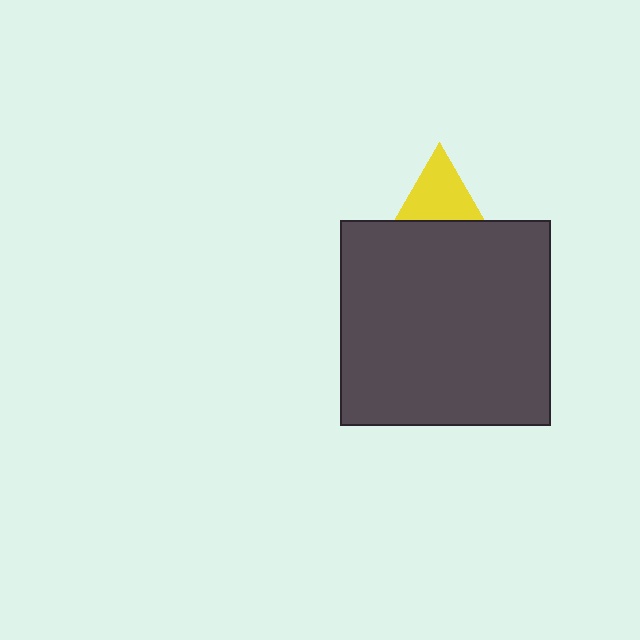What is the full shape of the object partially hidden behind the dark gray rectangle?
The partially hidden object is a yellow triangle.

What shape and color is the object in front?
The object in front is a dark gray rectangle.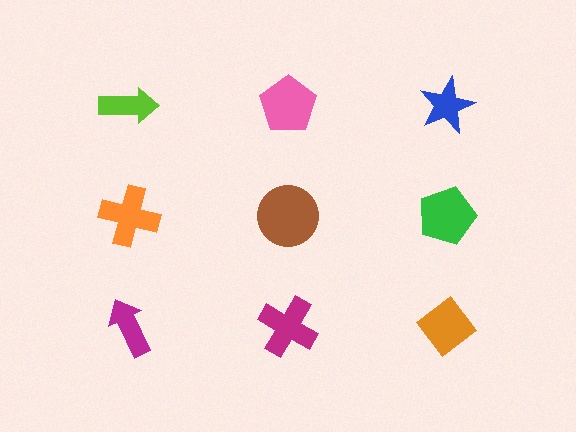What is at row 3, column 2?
A magenta cross.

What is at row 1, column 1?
A lime arrow.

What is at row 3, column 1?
A magenta arrow.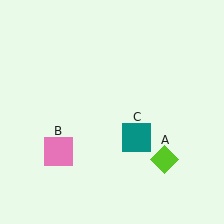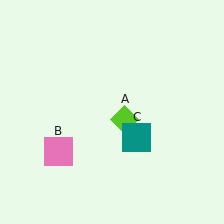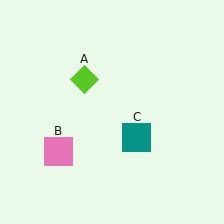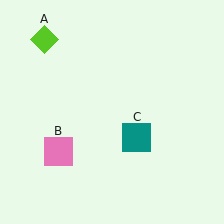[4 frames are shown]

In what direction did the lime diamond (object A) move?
The lime diamond (object A) moved up and to the left.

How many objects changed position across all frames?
1 object changed position: lime diamond (object A).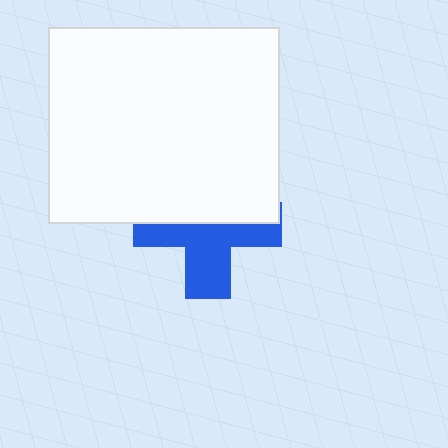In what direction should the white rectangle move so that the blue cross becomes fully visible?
The white rectangle should move up. That is the shortest direction to clear the overlap and leave the blue cross fully visible.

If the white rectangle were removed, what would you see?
You would see the complete blue cross.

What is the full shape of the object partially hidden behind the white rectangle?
The partially hidden object is a blue cross.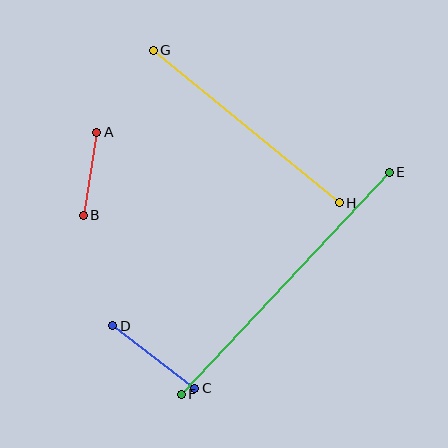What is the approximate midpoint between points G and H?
The midpoint is at approximately (246, 127) pixels.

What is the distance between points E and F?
The distance is approximately 304 pixels.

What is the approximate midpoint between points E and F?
The midpoint is at approximately (285, 283) pixels.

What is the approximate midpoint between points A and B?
The midpoint is at approximately (90, 174) pixels.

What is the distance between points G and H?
The distance is approximately 241 pixels.